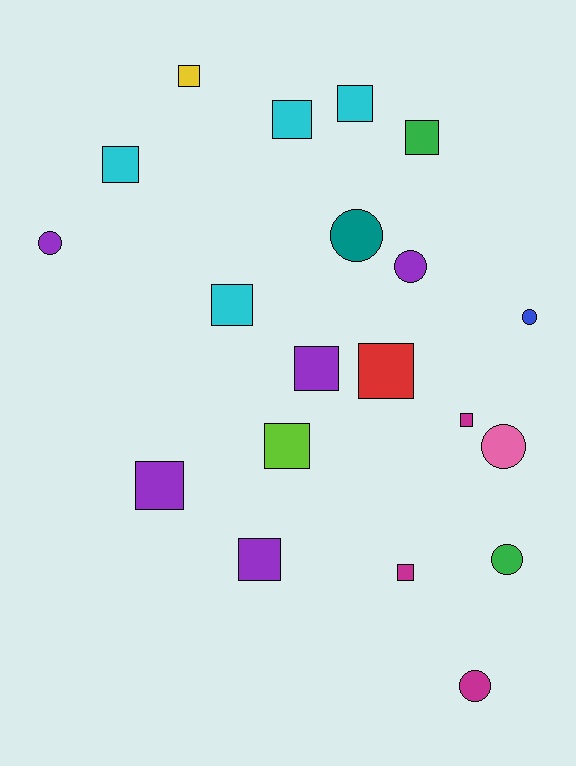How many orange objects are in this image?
There are no orange objects.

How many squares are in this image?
There are 13 squares.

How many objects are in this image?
There are 20 objects.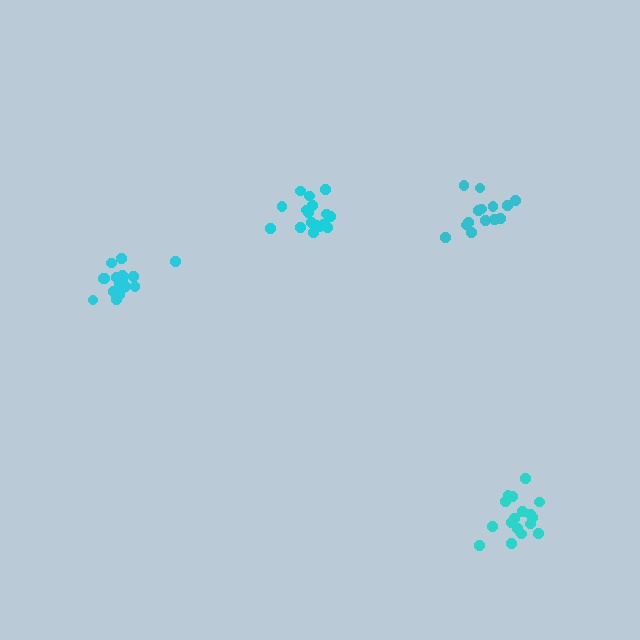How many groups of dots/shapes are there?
There are 4 groups.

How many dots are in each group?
Group 1: 17 dots, Group 2: 18 dots, Group 3: 20 dots, Group 4: 14 dots (69 total).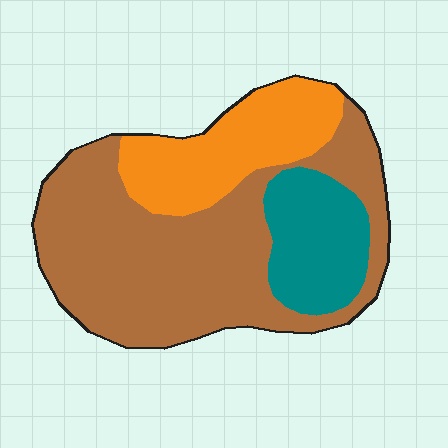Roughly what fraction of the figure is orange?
Orange takes up about one quarter (1/4) of the figure.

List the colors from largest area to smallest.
From largest to smallest: brown, orange, teal.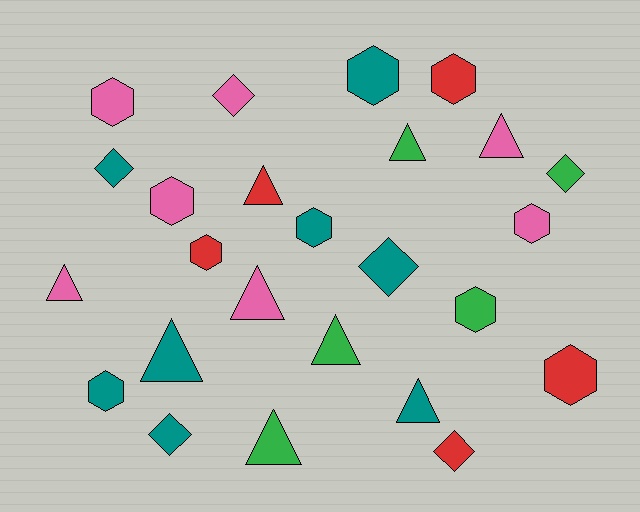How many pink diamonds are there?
There is 1 pink diamond.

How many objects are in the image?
There are 25 objects.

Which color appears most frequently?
Teal, with 8 objects.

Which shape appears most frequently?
Hexagon, with 10 objects.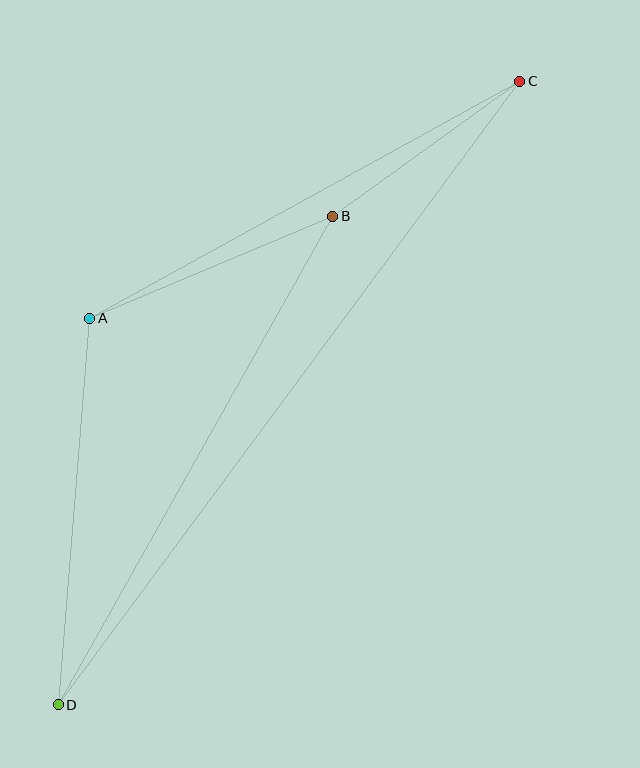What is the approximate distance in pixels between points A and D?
The distance between A and D is approximately 388 pixels.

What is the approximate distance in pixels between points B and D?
The distance between B and D is approximately 560 pixels.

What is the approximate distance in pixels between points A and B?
The distance between A and B is approximately 263 pixels.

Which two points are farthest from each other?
Points C and D are farthest from each other.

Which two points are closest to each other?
Points B and C are closest to each other.